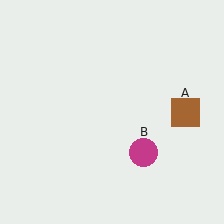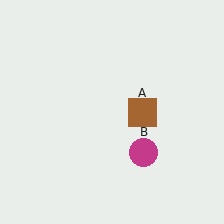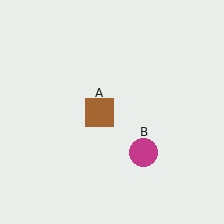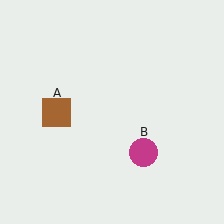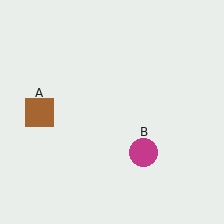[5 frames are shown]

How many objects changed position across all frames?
1 object changed position: brown square (object A).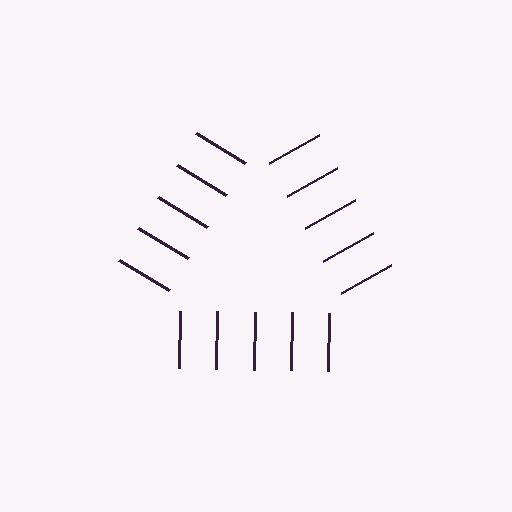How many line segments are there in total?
15 — 5 along each of the 3 edges.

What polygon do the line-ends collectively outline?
An illusory triangle — the line segments terminate on its edges but no continuous stroke is drawn.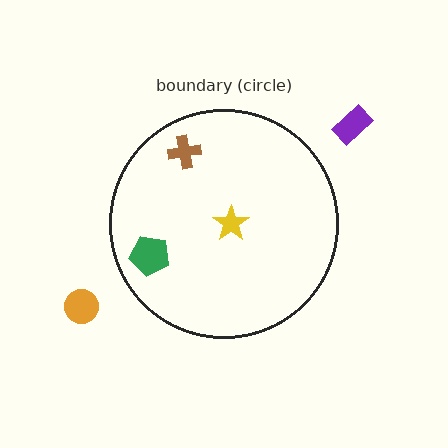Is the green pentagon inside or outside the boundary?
Inside.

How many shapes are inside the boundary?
3 inside, 2 outside.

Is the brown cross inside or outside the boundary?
Inside.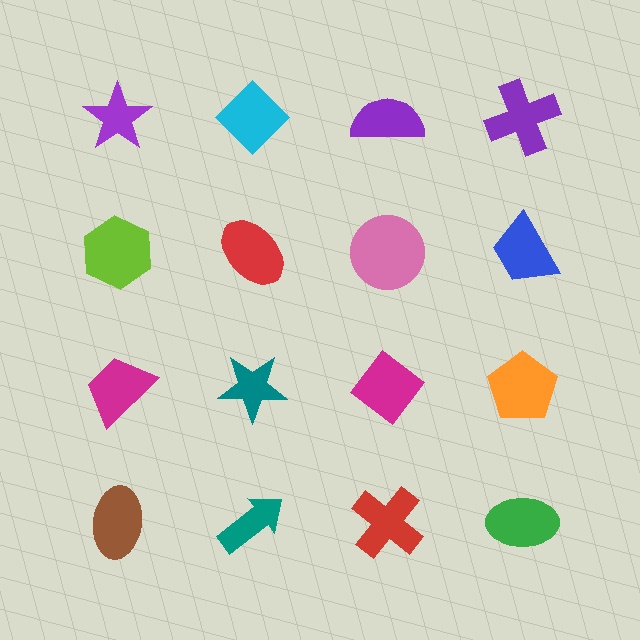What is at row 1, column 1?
A purple star.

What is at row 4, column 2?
A teal arrow.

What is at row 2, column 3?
A pink circle.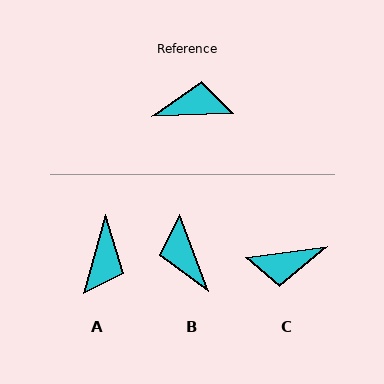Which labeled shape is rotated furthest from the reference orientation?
C, about 174 degrees away.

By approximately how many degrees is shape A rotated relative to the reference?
Approximately 107 degrees clockwise.